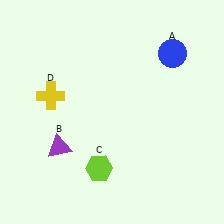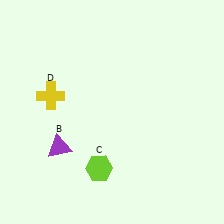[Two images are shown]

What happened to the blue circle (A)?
The blue circle (A) was removed in Image 2. It was in the top-right area of Image 1.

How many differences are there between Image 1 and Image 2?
There is 1 difference between the two images.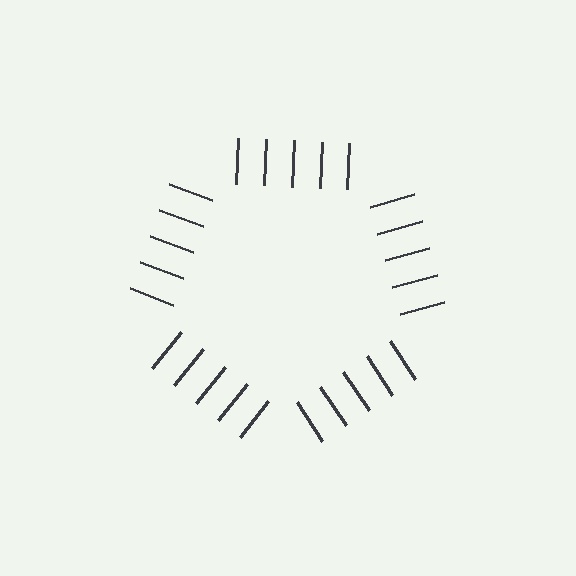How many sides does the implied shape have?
5 sides — the line-ends trace a pentagon.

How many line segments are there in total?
25 — 5 along each of the 5 edges.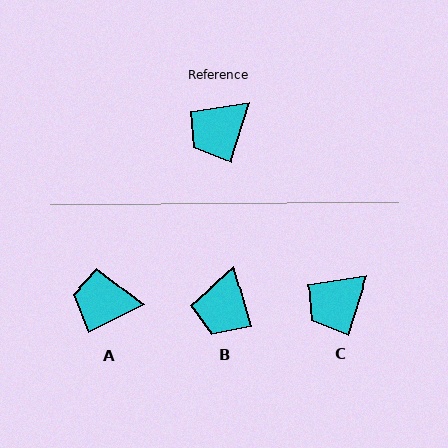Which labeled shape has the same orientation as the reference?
C.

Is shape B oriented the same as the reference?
No, it is off by about 33 degrees.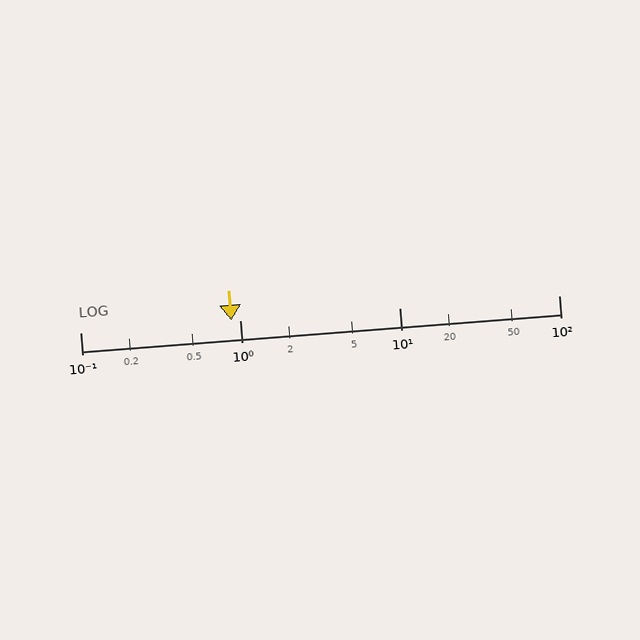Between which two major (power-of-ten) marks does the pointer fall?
The pointer is between 0.1 and 1.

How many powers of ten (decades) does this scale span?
The scale spans 3 decades, from 0.1 to 100.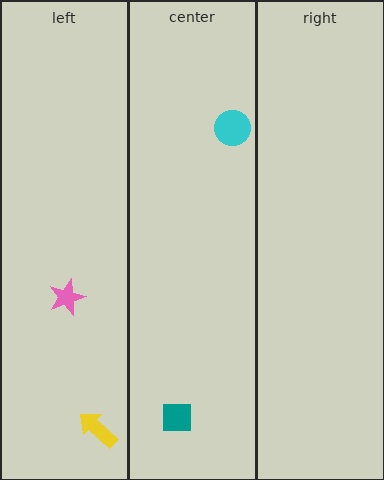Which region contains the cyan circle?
The center region.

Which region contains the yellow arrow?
The left region.